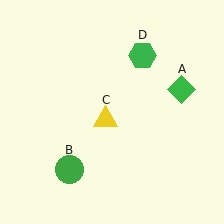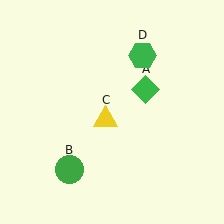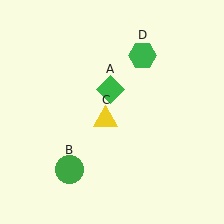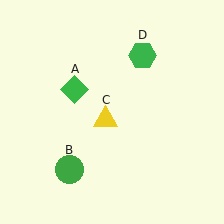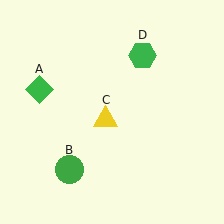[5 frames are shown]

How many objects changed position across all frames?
1 object changed position: green diamond (object A).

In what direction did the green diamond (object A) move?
The green diamond (object A) moved left.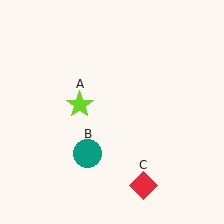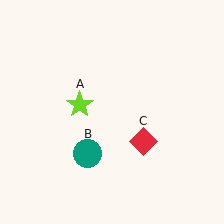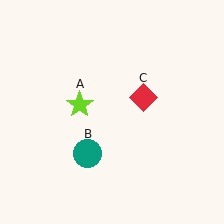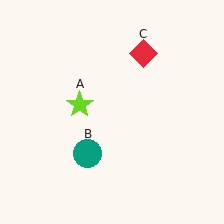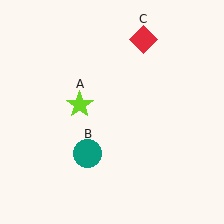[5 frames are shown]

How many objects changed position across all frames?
1 object changed position: red diamond (object C).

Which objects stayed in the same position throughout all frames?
Lime star (object A) and teal circle (object B) remained stationary.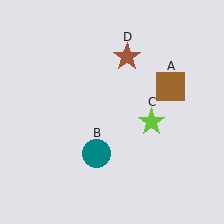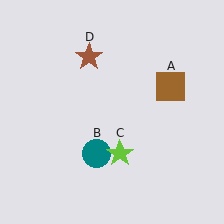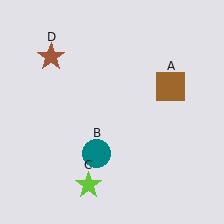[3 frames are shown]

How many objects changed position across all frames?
2 objects changed position: lime star (object C), brown star (object D).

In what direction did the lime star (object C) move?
The lime star (object C) moved down and to the left.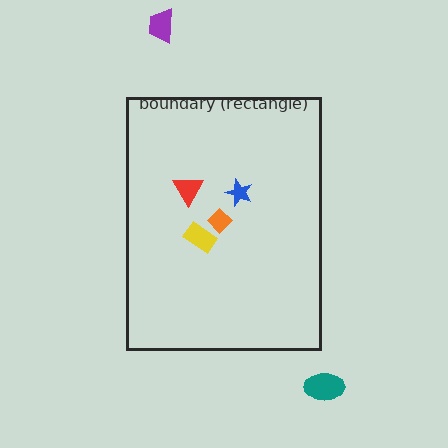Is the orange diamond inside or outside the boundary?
Inside.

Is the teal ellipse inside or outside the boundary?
Outside.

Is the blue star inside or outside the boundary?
Inside.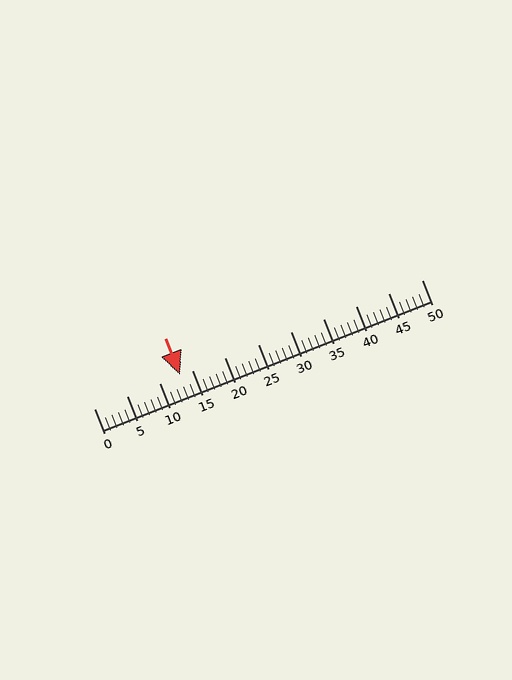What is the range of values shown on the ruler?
The ruler shows values from 0 to 50.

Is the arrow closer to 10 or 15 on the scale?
The arrow is closer to 15.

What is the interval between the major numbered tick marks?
The major tick marks are spaced 5 units apart.